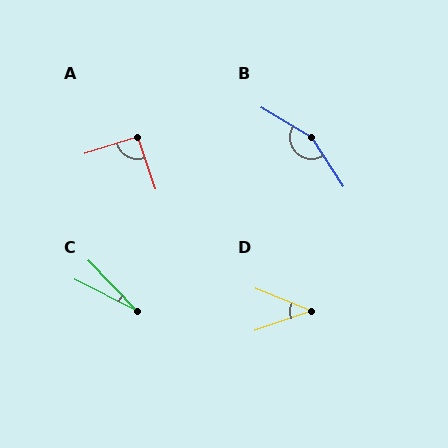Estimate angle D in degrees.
Approximately 42 degrees.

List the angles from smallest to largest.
C (20°), D (42°), A (91°), B (154°).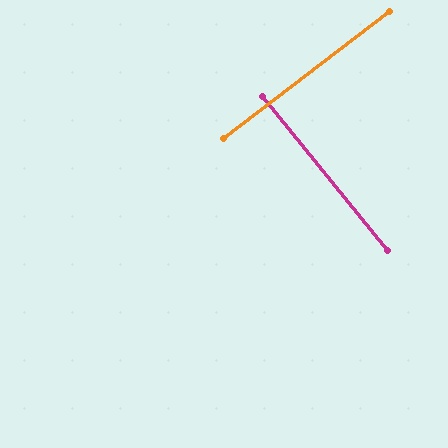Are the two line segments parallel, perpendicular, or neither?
Perpendicular — they meet at approximately 88°.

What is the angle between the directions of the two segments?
Approximately 88 degrees.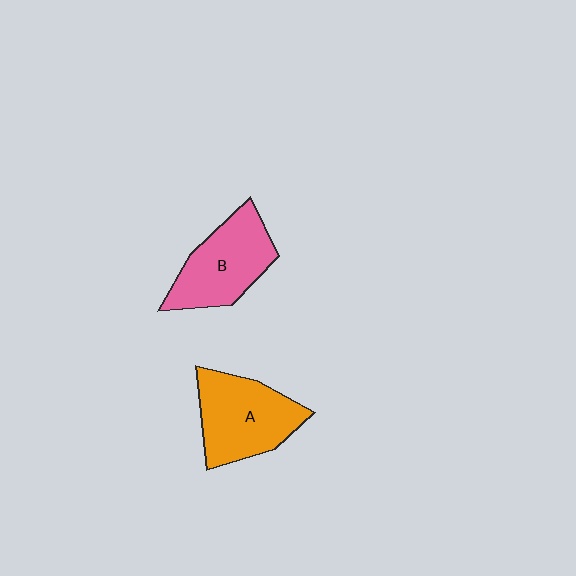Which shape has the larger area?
Shape A (orange).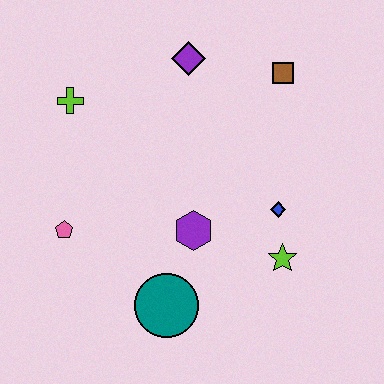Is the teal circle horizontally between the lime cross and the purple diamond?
Yes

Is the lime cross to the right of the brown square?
No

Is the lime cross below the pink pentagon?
No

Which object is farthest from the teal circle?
The brown square is farthest from the teal circle.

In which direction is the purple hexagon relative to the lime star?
The purple hexagon is to the left of the lime star.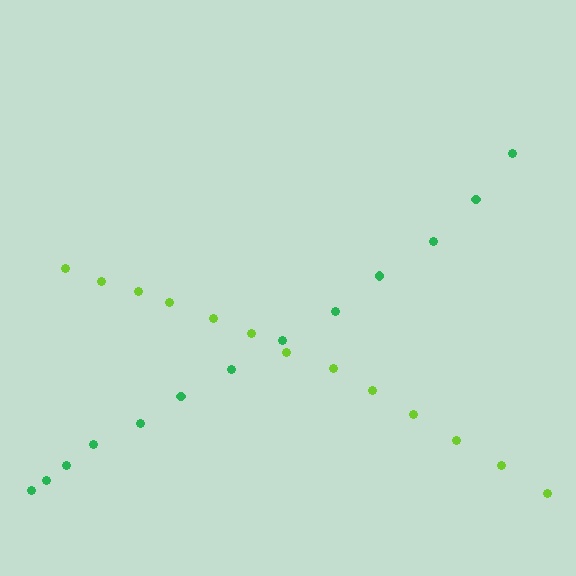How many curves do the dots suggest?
There are 2 distinct paths.